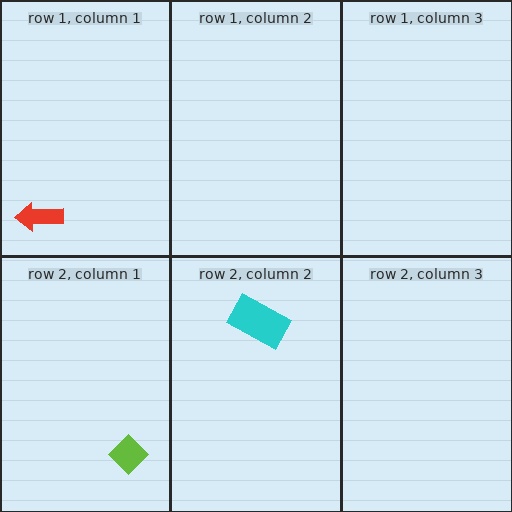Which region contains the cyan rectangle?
The row 2, column 2 region.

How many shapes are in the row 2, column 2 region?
1.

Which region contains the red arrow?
The row 1, column 1 region.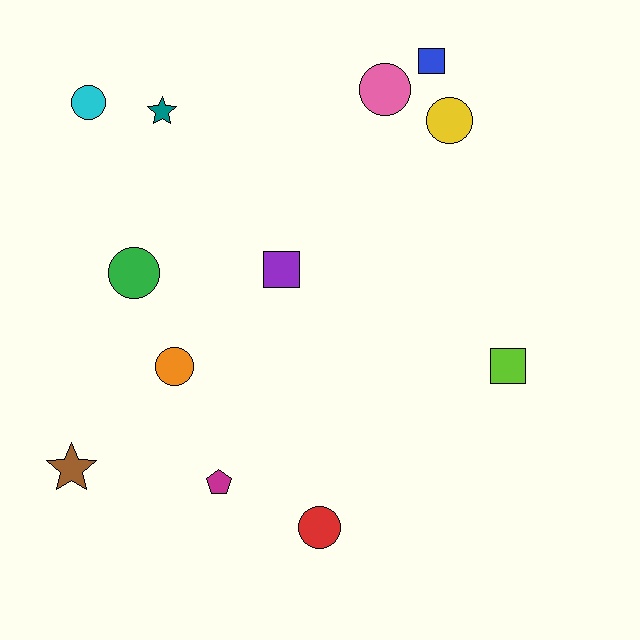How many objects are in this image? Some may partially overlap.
There are 12 objects.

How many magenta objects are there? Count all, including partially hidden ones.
There is 1 magenta object.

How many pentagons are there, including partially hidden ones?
There is 1 pentagon.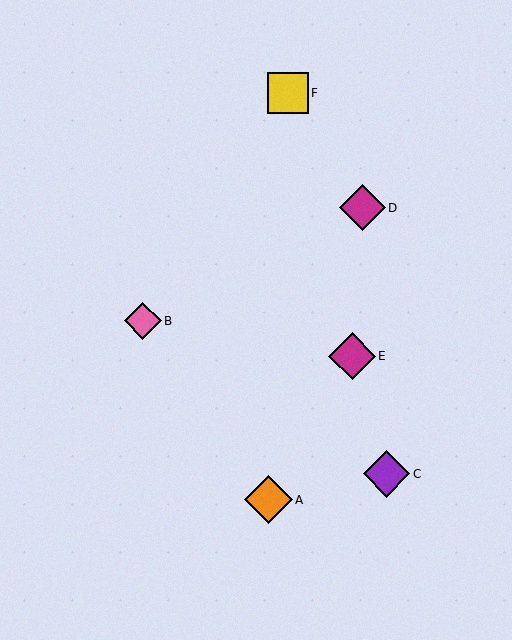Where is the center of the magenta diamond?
The center of the magenta diamond is at (362, 208).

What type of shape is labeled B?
Shape B is a pink diamond.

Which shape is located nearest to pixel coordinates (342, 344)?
The magenta diamond (labeled E) at (352, 356) is nearest to that location.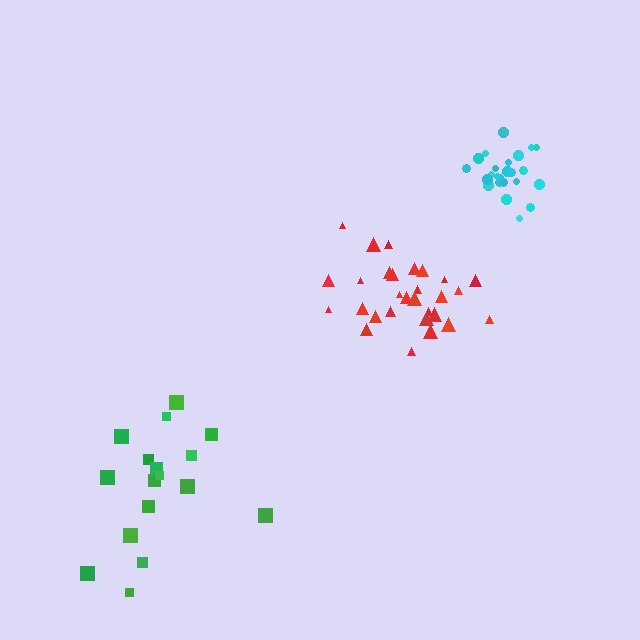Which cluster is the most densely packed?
Cyan.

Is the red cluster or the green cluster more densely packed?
Red.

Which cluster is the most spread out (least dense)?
Green.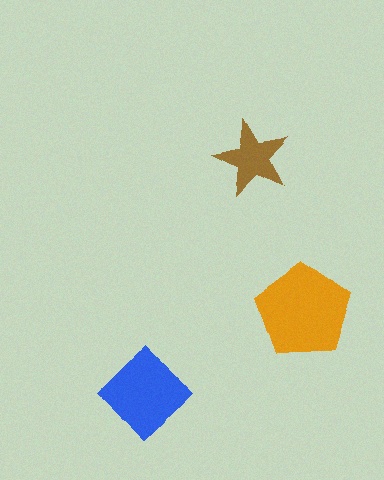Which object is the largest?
The orange pentagon.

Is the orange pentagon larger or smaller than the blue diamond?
Larger.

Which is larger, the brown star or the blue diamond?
The blue diamond.